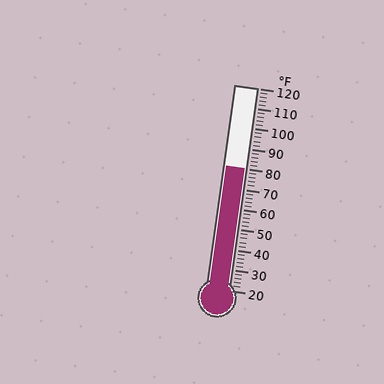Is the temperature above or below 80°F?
The temperature is at 80°F.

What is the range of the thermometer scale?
The thermometer scale ranges from 20°F to 120°F.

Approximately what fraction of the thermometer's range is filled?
The thermometer is filled to approximately 60% of its range.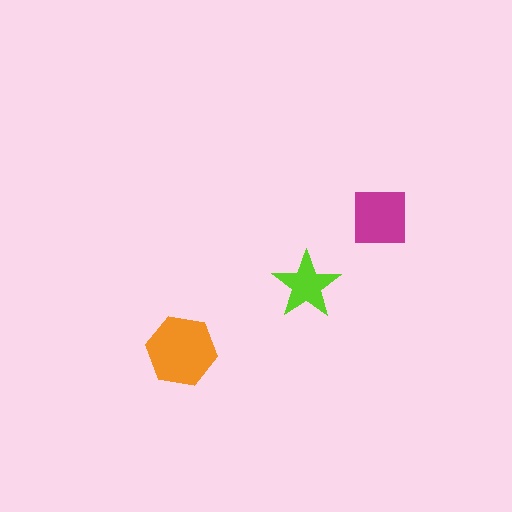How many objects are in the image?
There are 3 objects in the image.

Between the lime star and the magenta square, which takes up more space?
The magenta square.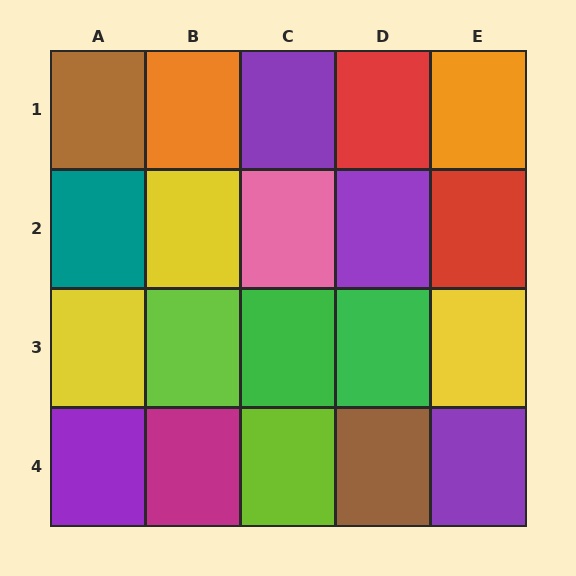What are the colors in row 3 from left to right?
Yellow, lime, green, green, yellow.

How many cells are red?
2 cells are red.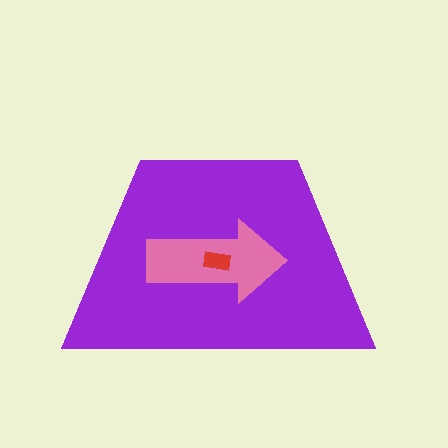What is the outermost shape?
The purple trapezoid.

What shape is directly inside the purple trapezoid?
The pink arrow.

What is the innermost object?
The red rectangle.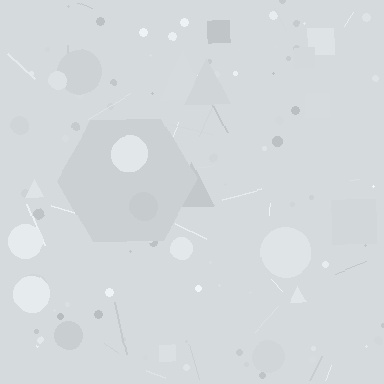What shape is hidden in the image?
A hexagon is hidden in the image.